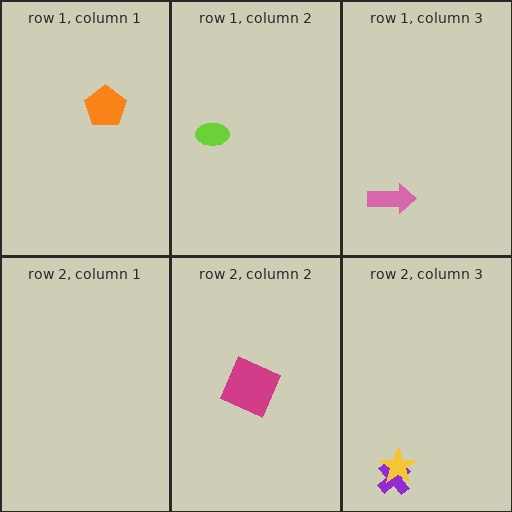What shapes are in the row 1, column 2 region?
The lime ellipse.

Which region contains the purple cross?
The row 2, column 3 region.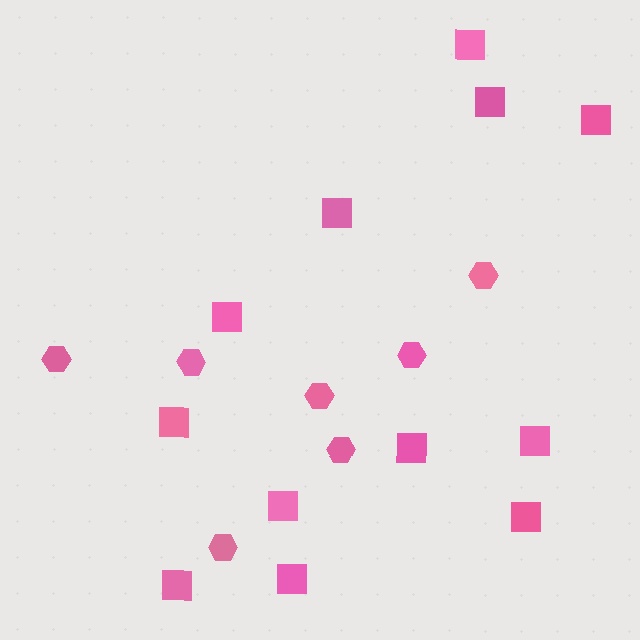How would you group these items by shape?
There are 2 groups: one group of hexagons (7) and one group of squares (12).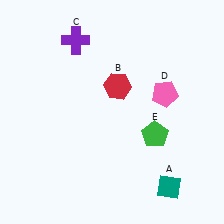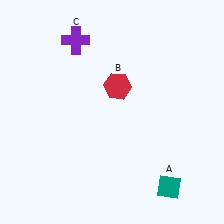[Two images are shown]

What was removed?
The green pentagon (E), the pink pentagon (D) were removed in Image 2.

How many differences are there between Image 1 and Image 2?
There are 2 differences between the two images.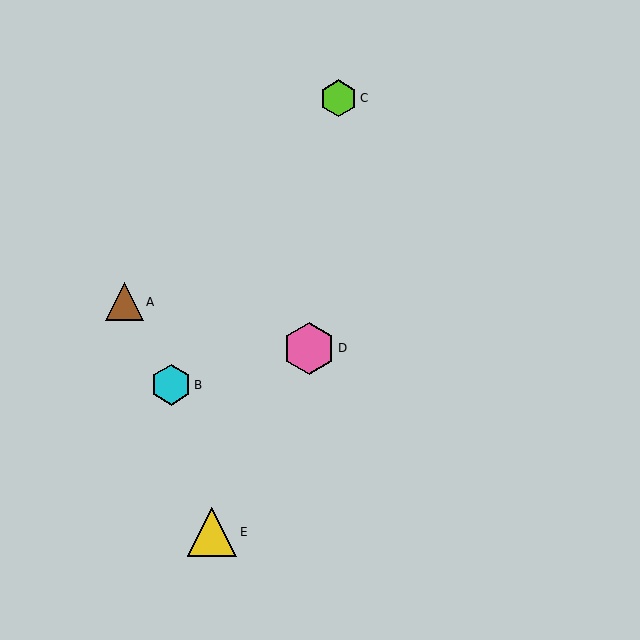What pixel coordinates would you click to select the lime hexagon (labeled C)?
Click at (339, 98) to select the lime hexagon C.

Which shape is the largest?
The pink hexagon (labeled D) is the largest.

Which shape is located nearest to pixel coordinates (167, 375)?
The cyan hexagon (labeled B) at (171, 385) is nearest to that location.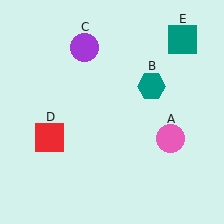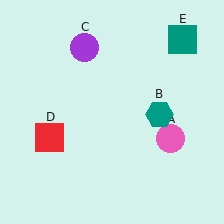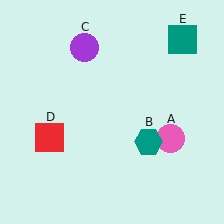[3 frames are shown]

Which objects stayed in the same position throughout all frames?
Pink circle (object A) and purple circle (object C) and red square (object D) and teal square (object E) remained stationary.